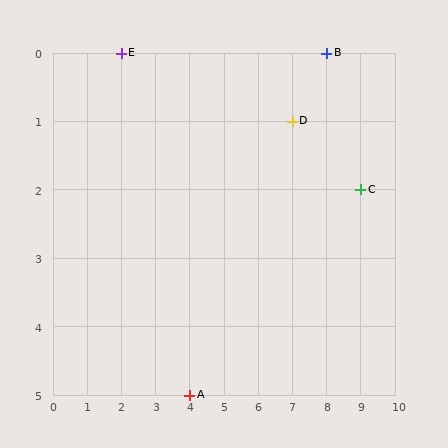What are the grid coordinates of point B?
Point B is at grid coordinates (8, 0).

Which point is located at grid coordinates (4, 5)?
Point A is at (4, 5).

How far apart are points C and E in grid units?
Points C and E are 7 columns and 2 rows apart (about 7.3 grid units diagonally).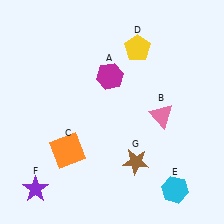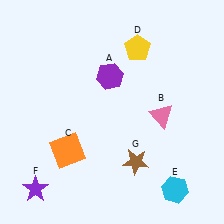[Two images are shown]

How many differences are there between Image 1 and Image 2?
There is 1 difference between the two images.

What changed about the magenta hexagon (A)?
In Image 1, A is magenta. In Image 2, it changed to purple.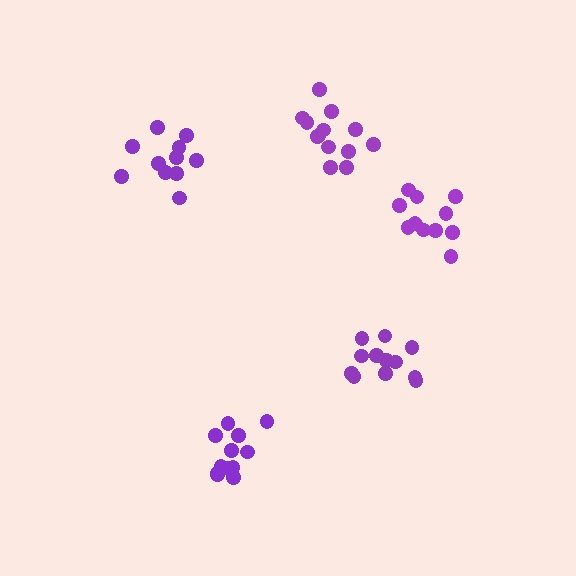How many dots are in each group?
Group 1: 13 dots, Group 2: 12 dots, Group 3: 12 dots, Group 4: 11 dots, Group 5: 12 dots (60 total).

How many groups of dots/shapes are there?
There are 5 groups.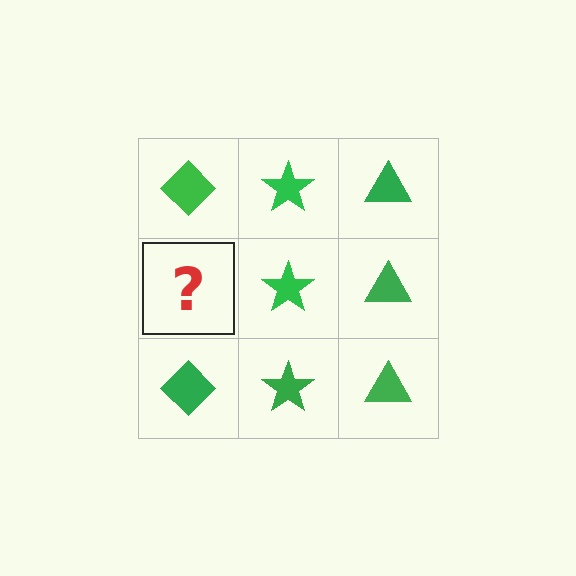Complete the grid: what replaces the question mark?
The question mark should be replaced with a green diamond.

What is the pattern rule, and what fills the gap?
The rule is that each column has a consistent shape. The gap should be filled with a green diamond.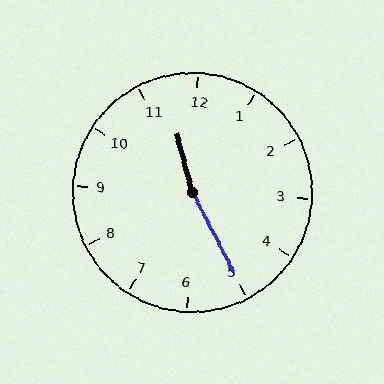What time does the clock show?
11:25.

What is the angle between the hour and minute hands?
Approximately 168 degrees.